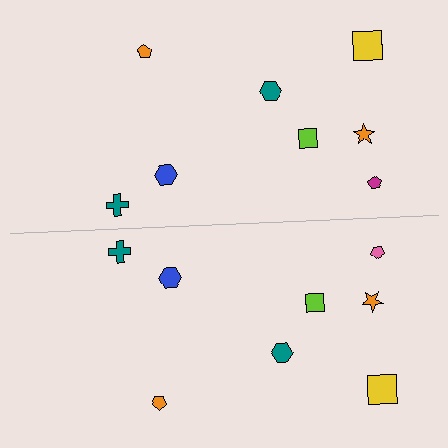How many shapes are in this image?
There are 16 shapes in this image.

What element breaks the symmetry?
The pink pentagon on the bottom side breaks the symmetry — its mirror counterpart is magenta.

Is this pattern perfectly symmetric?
No, the pattern is not perfectly symmetric. The pink pentagon on the bottom side breaks the symmetry — its mirror counterpart is magenta.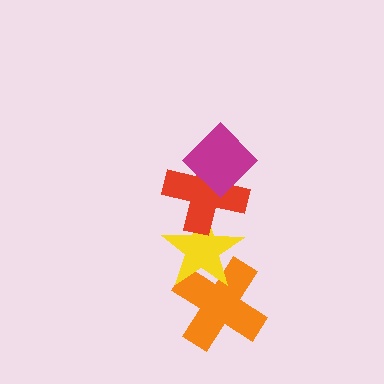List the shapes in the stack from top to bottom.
From top to bottom: the magenta diamond, the red cross, the yellow star, the orange cross.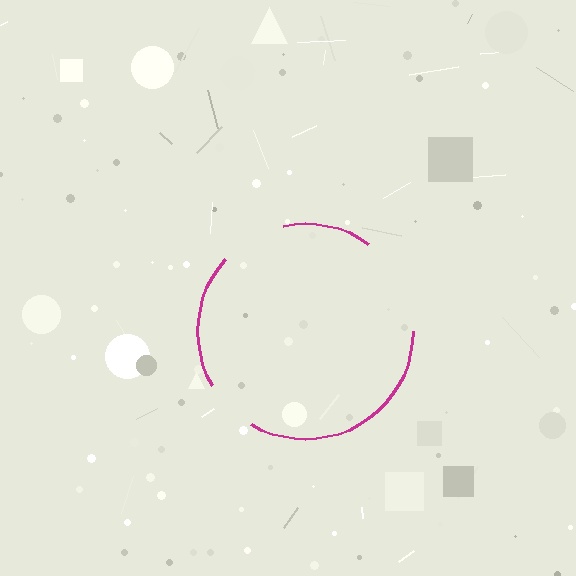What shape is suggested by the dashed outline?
The dashed outline suggests a circle.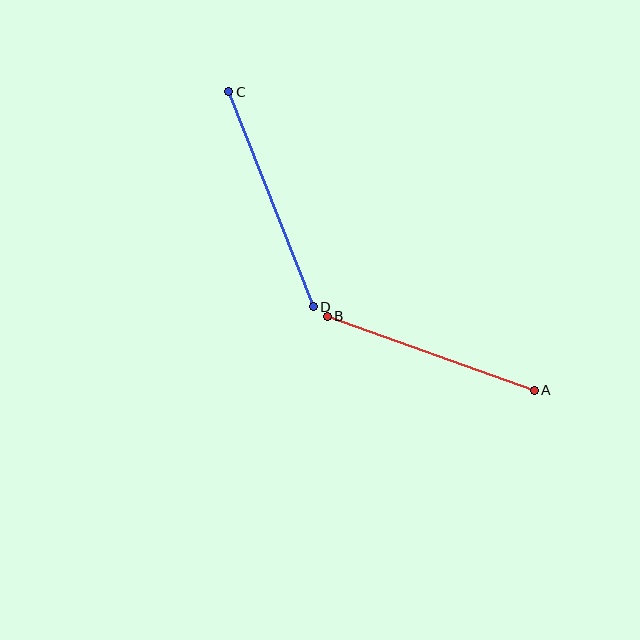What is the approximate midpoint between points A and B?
The midpoint is at approximately (431, 353) pixels.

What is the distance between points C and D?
The distance is approximately 231 pixels.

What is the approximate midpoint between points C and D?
The midpoint is at approximately (271, 199) pixels.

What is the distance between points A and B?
The distance is approximately 220 pixels.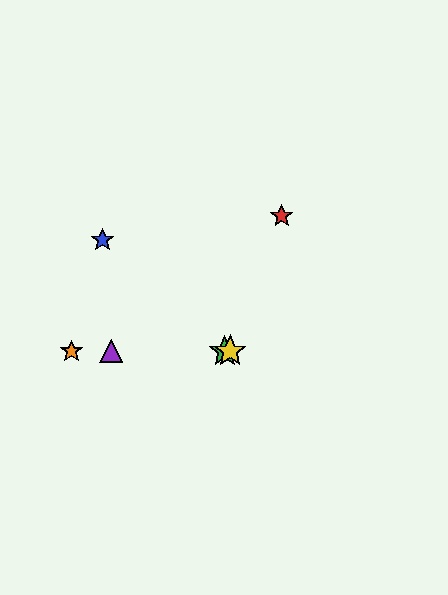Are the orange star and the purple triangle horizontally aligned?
Yes, both are at y≈351.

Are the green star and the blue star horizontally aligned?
No, the green star is at y≈351 and the blue star is at y≈240.